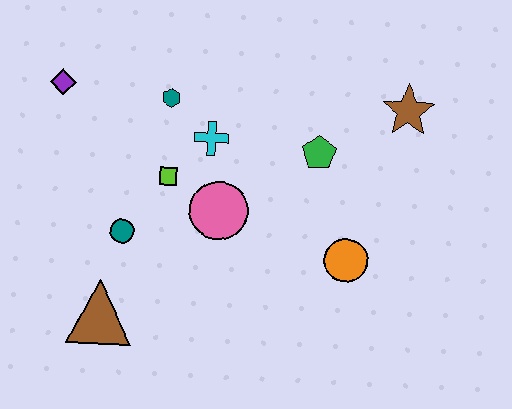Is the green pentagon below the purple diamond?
Yes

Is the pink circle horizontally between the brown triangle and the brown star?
Yes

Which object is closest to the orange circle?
The green pentagon is closest to the orange circle.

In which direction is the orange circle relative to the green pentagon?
The orange circle is below the green pentagon.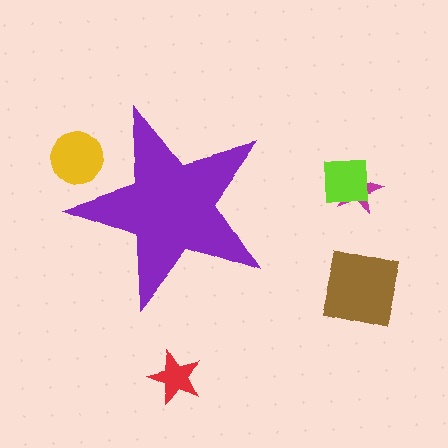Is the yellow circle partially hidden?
Yes, the yellow circle is partially hidden behind the purple star.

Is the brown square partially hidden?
No, the brown square is fully visible.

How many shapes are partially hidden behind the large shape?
1 shape is partially hidden.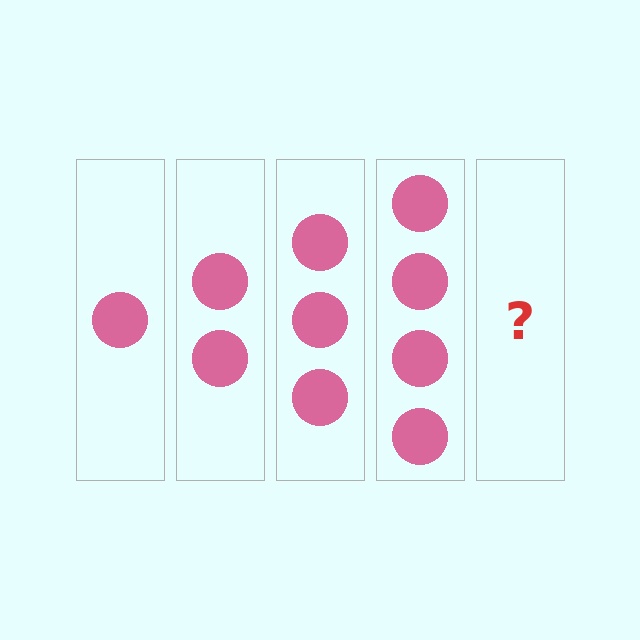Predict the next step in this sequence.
The next step is 5 circles.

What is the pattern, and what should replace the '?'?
The pattern is that each step adds one more circle. The '?' should be 5 circles.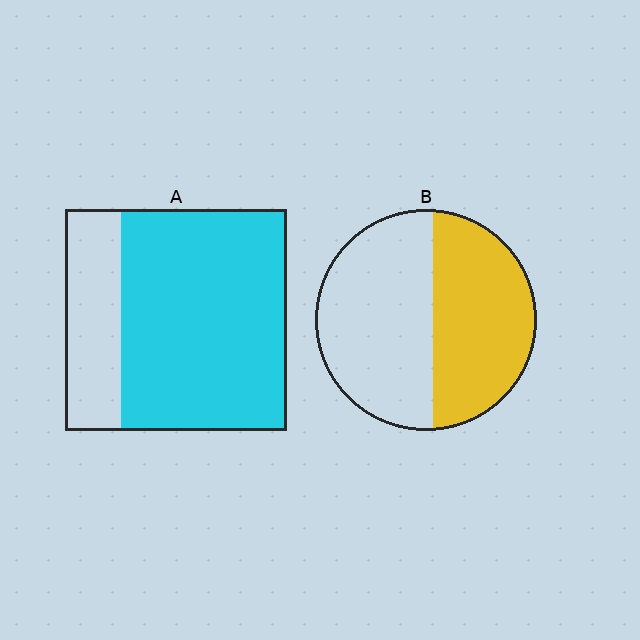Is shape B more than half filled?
No.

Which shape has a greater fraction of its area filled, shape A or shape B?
Shape A.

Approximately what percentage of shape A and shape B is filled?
A is approximately 75% and B is approximately 45%.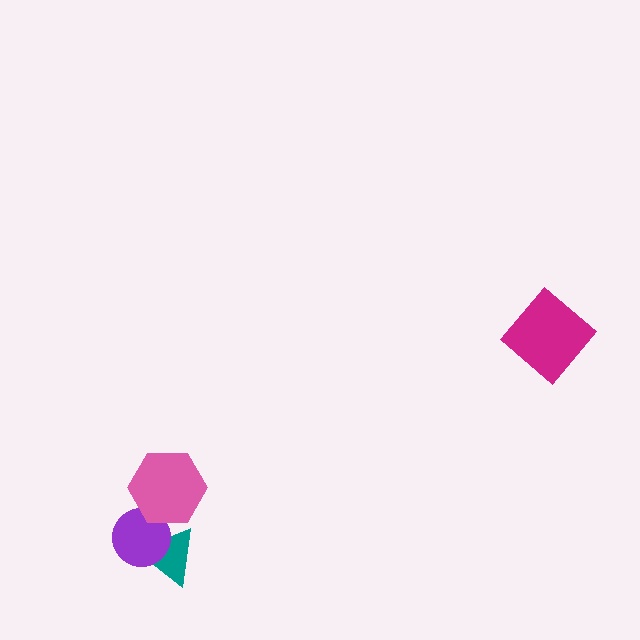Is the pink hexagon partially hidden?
No, no other shape covers it.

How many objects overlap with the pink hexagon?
1 object overlaps with the pink hexagon.